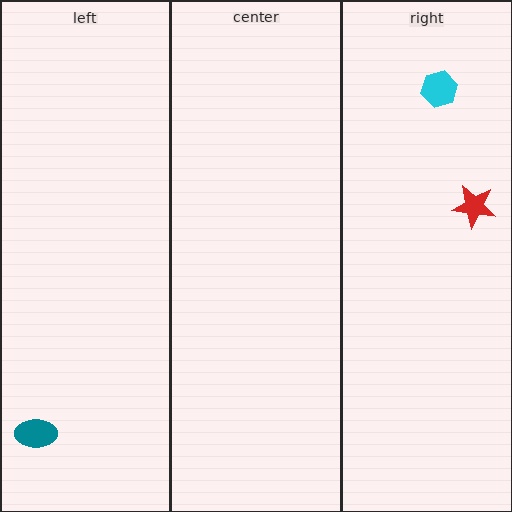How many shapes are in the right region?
2.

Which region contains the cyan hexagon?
The right region.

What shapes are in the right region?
The red star, the cyan hexagon.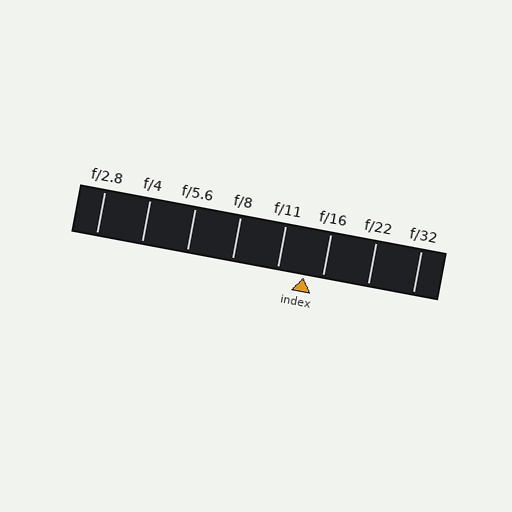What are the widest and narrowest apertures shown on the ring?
The widest aperture shown is f/2.8 and the narrowest is f/32.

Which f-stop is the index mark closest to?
The index mark is closest to f/16.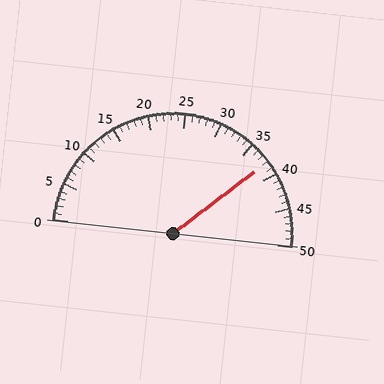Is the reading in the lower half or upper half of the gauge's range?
The reading is in the upper half of the range (0 to 50).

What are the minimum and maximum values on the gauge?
The gauge ranges from 0 to 50.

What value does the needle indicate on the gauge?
The needle indicates approximately 38.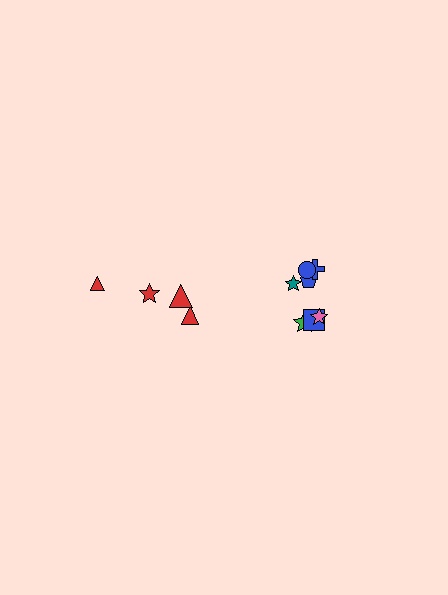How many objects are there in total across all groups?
There are 11 objects.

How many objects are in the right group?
There are 7 objects.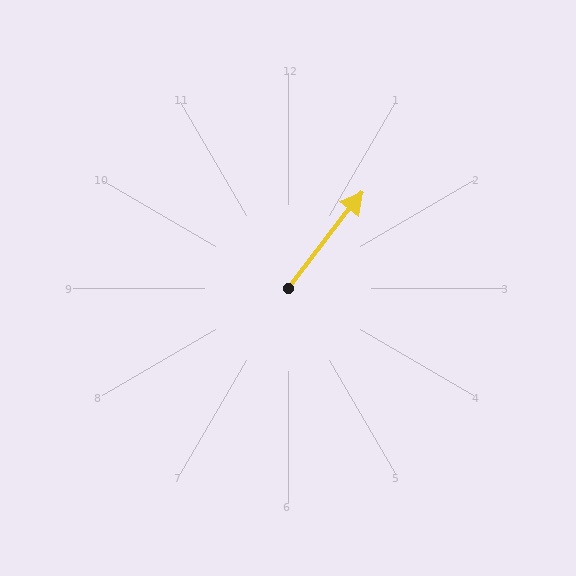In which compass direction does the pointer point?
Northeast.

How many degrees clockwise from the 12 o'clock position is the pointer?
Approximately 38 degrees.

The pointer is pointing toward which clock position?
Roughly 1 o'clock.